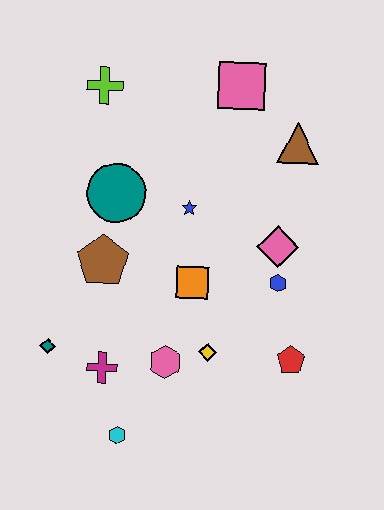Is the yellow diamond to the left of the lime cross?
No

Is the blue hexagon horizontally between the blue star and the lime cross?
No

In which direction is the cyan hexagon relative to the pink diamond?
The cyan hexagon is below the pink diamond.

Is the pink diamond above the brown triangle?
No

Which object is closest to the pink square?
The brown triangle is closest to the pink square.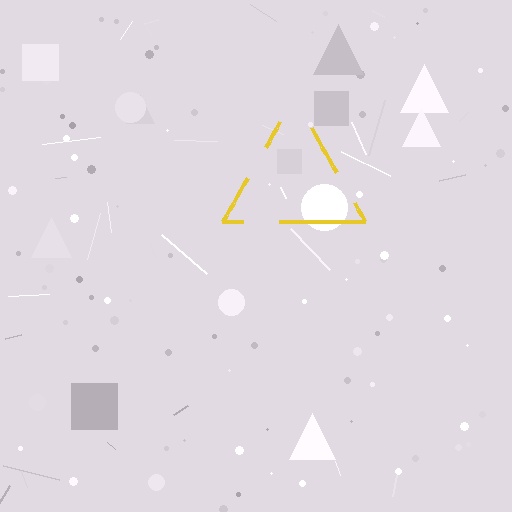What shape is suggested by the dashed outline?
The dashed outline suggests a triangle.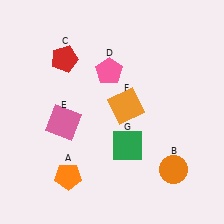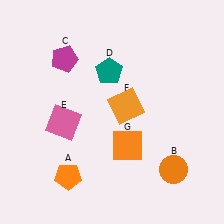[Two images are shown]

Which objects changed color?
C changed from red to magenta. D changed from pink to teal. G changed from green to orange.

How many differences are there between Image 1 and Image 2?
There are 3 differences between the two images.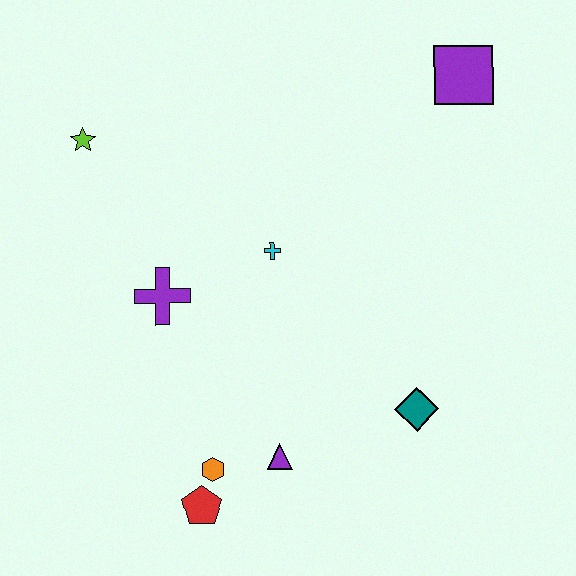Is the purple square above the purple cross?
Yes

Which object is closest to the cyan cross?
The purple cross is closest to the cyan cross.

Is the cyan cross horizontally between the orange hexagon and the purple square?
Yes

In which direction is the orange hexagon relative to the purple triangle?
The orange hexagon is to the left of the purple triangle.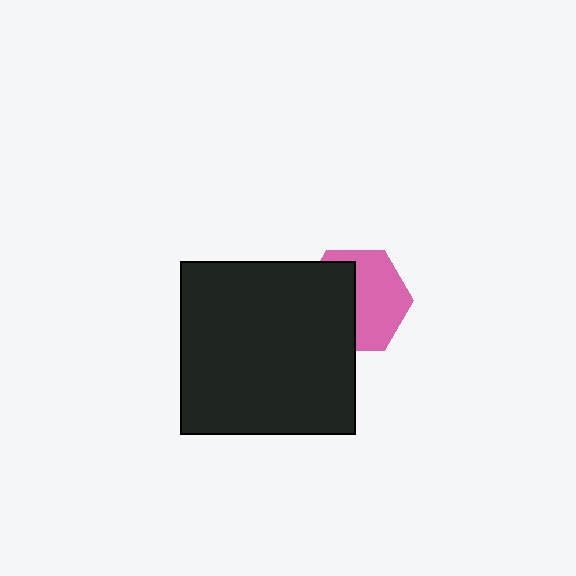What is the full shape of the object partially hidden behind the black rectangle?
The partially hidden object is a pink hexagon.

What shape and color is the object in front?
The object in front is a black rectangle.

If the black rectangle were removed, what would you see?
You would see the complete pink hexagon.